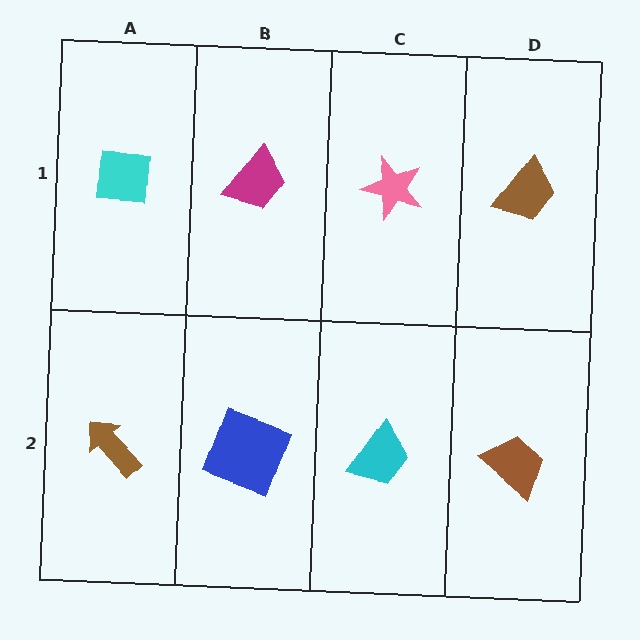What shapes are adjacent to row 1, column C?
A cyan trapezoid (row 2, column C), a magenta trapezoid (row 1, column B), a brown trapezoid (row 1, column D).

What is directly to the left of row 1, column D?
A pink star.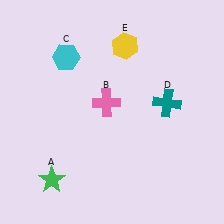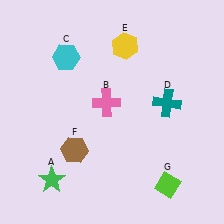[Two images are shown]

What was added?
A brown hexagon (F), a lime diamond (G) were added in Image 2.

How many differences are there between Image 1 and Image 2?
There are 2 differences between the two images.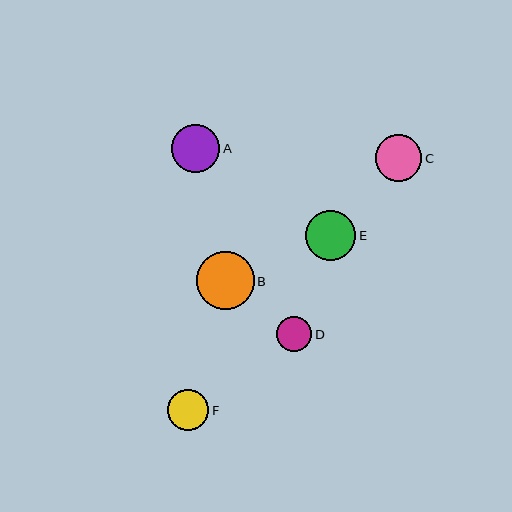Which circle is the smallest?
Circle D is the smallest with a size of approximately 35 pixels.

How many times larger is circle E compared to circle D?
Circle E is approximately 1.4 times the size of circle D.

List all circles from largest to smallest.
From largest to smallest: B, E, A, C, F, D.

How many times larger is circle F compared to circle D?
Circle F is approximately 1.2 times the size of circle D.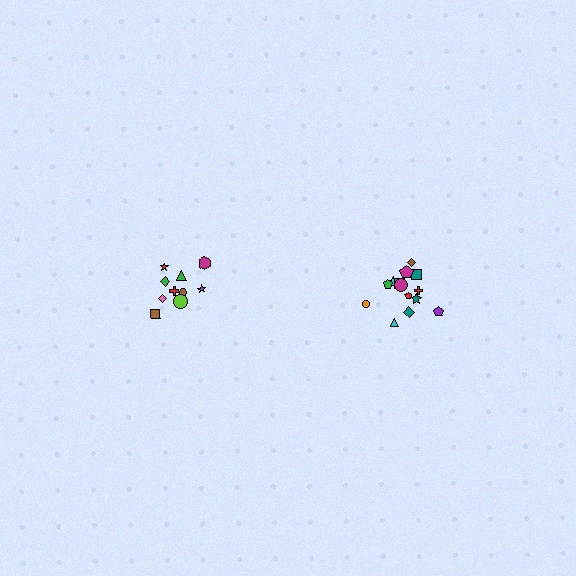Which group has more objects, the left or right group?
The right group.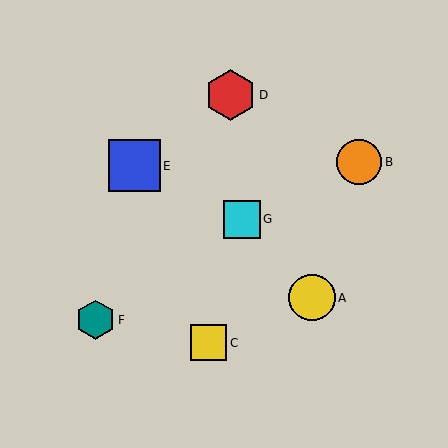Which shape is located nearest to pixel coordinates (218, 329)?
The yellow square (labeled C) at (209, 343) is nearest to that location.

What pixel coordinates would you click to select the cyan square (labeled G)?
Click at (242, 219) to select the cyan square G.